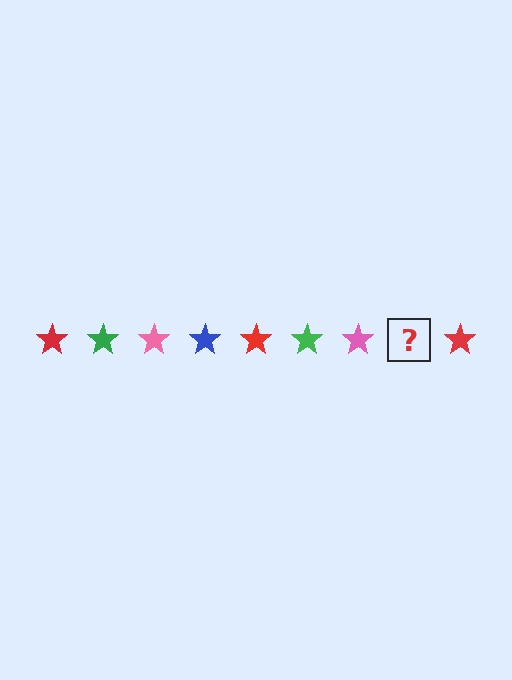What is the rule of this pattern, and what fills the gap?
The rule is that the pattern cycles through red, green, pink, blue stars. The gap should be filled with a blue star.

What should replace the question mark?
The question mark should be replaced with a blue star.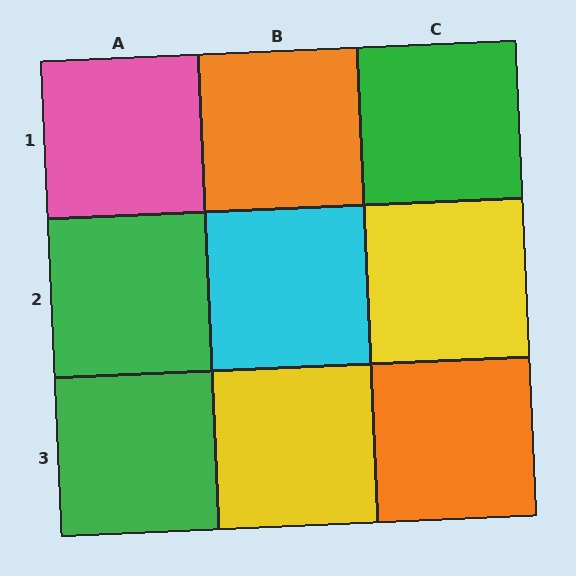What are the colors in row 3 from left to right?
Green, yellow, orange.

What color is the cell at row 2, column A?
Green.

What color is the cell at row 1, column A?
Pink.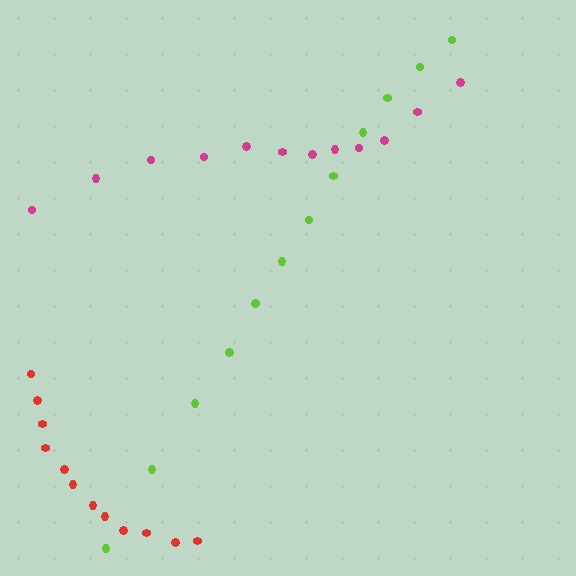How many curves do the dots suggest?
There are 3 distinct paths.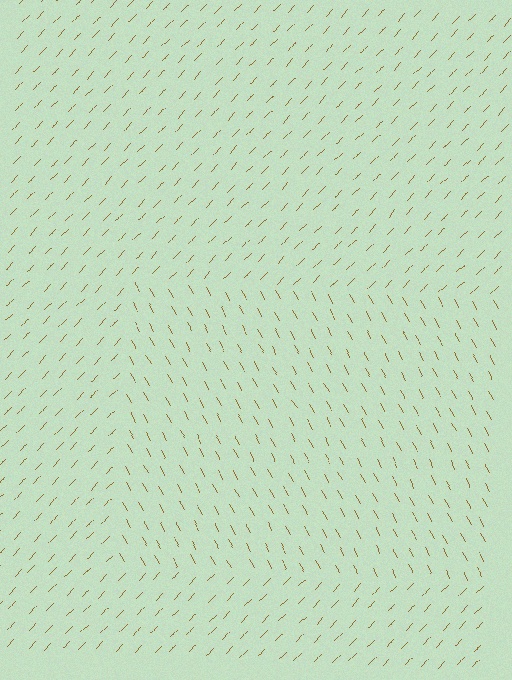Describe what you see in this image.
The image is filled with small brown line segments. A rectangle region in the image has lines oriented differently from the surrounding lines, creating a visible texture boundary.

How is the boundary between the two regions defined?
The boundary is defined purely by a change in line orientation (approximately 72 degrees difference). All lines are the same color and thickness.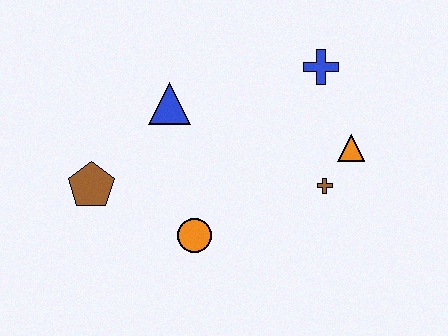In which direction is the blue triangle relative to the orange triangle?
The blue triangle is to the left of the orange triangle.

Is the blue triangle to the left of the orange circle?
Yes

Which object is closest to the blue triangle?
The brown pentagon is closest to the blue triangle.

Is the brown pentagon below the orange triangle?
Yes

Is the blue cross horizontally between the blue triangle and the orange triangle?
Yes